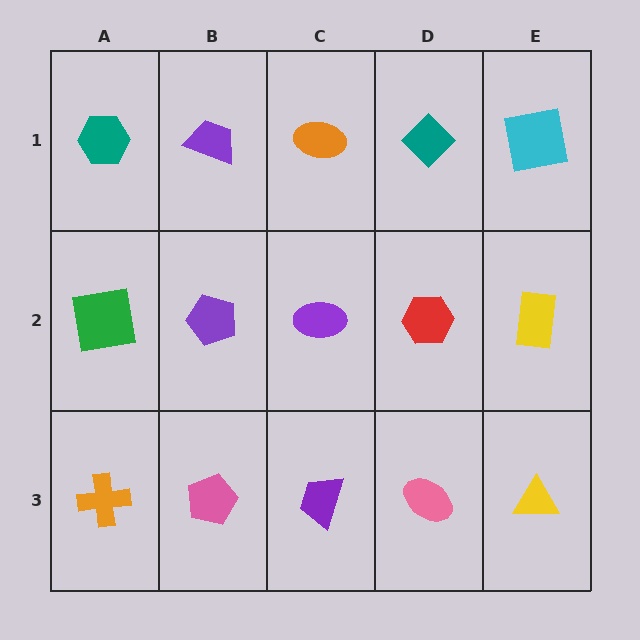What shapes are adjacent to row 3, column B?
A purple pentagon (row 2, column B), an orange cross (row 3, column A), a purple trapezoid (row 3, column C).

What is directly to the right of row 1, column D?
A cyan square.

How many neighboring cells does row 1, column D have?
3.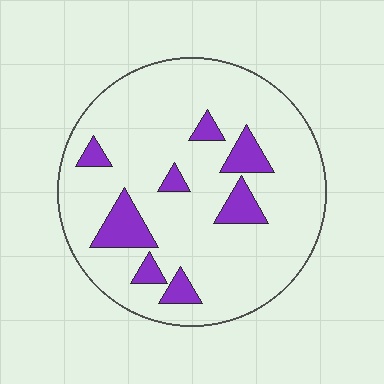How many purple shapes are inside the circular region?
8.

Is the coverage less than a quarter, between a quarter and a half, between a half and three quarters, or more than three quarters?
Less than a quarter.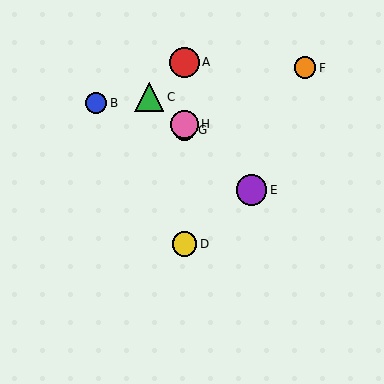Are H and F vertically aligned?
No, H is at x≈185 and F is at x≈305.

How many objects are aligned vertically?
4 objects (A, D, G, H) are aligned vertically.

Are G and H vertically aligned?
Yes, both are at x≈185.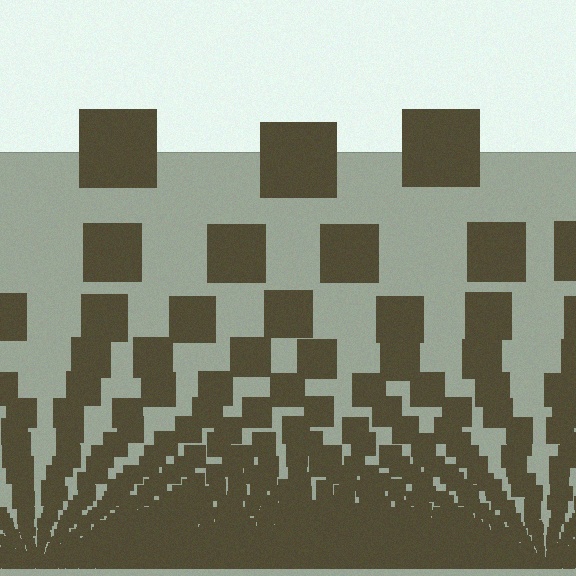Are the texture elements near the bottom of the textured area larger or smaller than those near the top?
Smaller. The gradient is inverted — elements near the bottom are smaller and denser.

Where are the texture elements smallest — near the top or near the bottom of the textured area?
Near the bottom.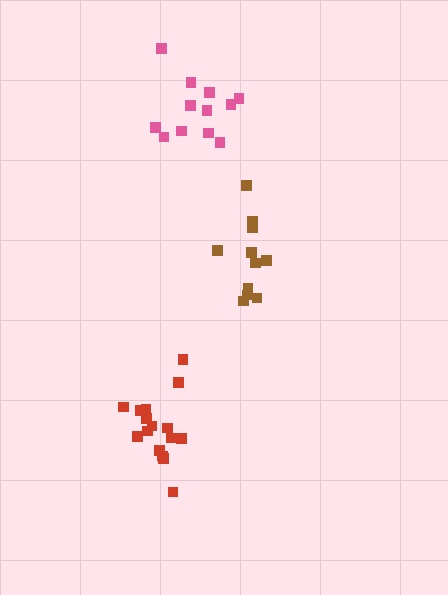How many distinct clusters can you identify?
There are 3 distinct clusters.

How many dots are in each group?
Group 1: 16 dots, Group 2: 11 dots, Group 3: 12 dots (39 total).